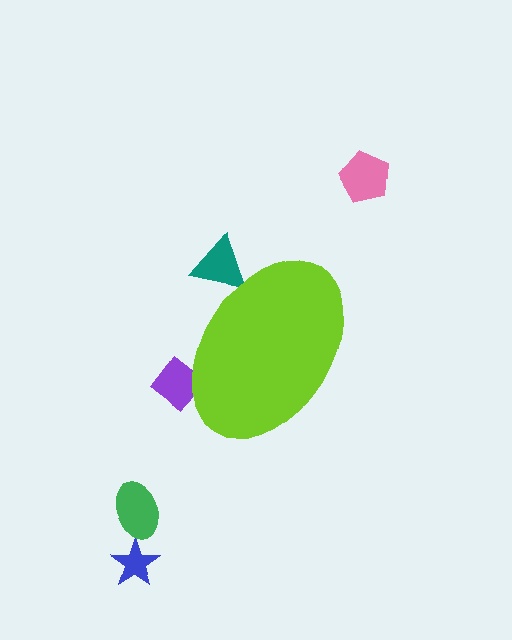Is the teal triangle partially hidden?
Yes, the teal triangle is partially hidden behind the lime ellipse.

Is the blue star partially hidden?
No, the blue star is fully visible.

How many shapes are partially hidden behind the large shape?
2 shapes are partially hidden.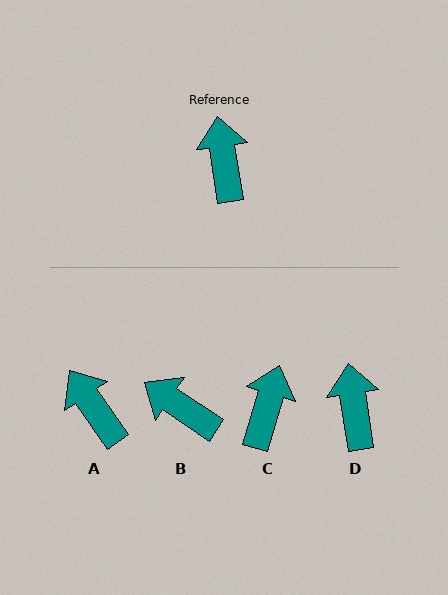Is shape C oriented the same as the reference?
No, it is off by about 25 degrees.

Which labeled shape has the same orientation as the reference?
D.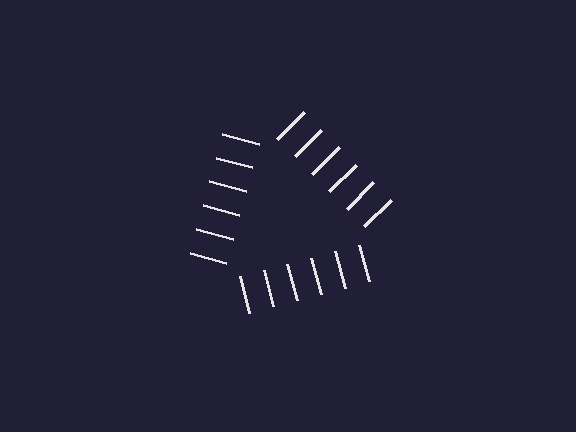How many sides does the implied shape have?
3 sides — the line-ends trace a triangle.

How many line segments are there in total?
18 — 6 along each of the 3 edges.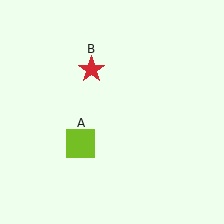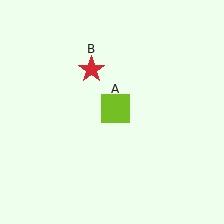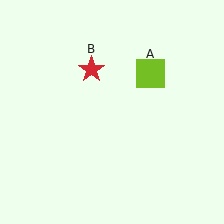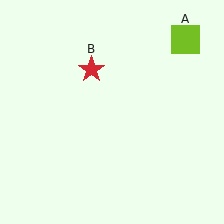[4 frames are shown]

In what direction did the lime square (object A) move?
The lime square (object A) moved up and to the right.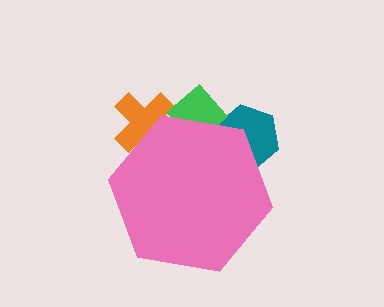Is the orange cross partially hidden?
Yes, the orange cross is partially hidden behind the pink hexagon.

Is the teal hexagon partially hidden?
Yes, the teal hexagon is partially hidden behind the pink hexagon.